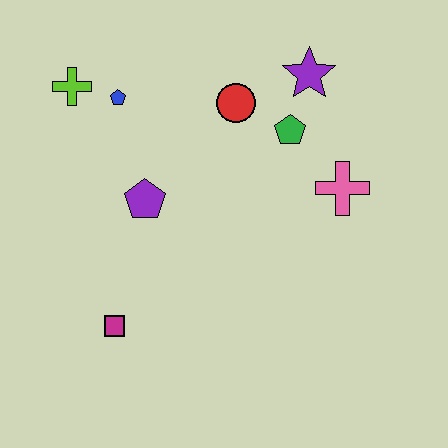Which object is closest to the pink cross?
The green pentagon is closest to the pink cross.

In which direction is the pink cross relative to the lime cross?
The pink cross is to the right of the lime cross.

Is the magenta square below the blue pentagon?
Yes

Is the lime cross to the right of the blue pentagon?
No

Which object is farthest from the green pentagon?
The magenta square is farthest from the green pentagon.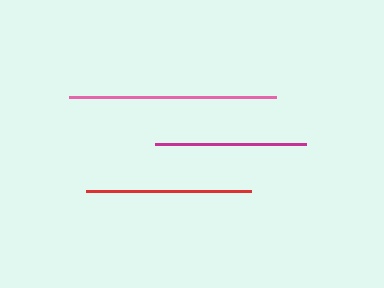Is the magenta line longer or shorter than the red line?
The red line is longer than the magenta line.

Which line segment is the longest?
The pink line is the longest at approximately 207 pixels.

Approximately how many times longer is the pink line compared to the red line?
The pink line is approximately 1.3 times the length of the red line.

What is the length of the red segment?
The red segment is approximately 165 pixels long.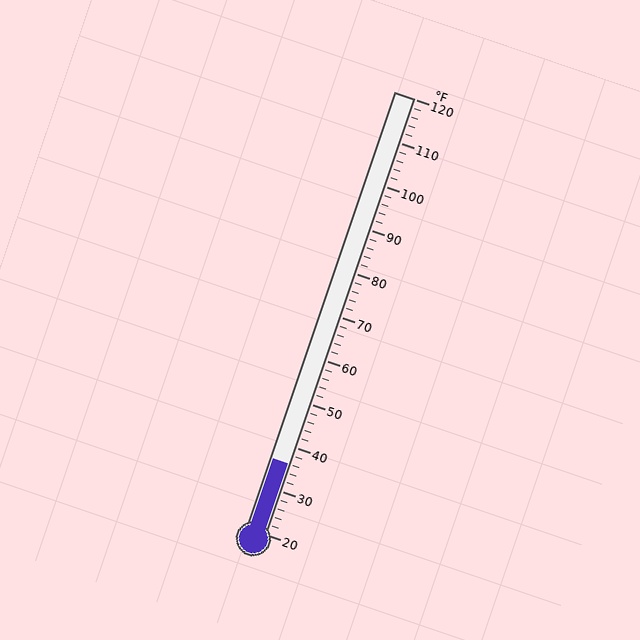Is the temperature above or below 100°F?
The temperature is below 100°F.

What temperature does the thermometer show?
The thermometer shows approximately 36°F.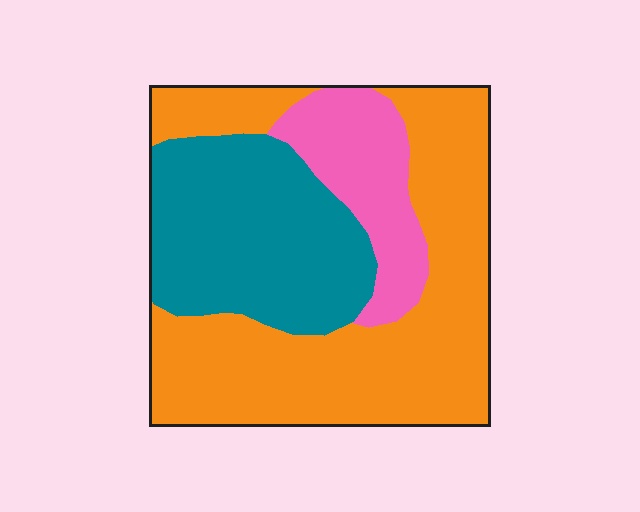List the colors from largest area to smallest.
From largest to smallest: orange, teal, pink.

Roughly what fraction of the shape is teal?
Teal takes up about one third (1/3) of the shape.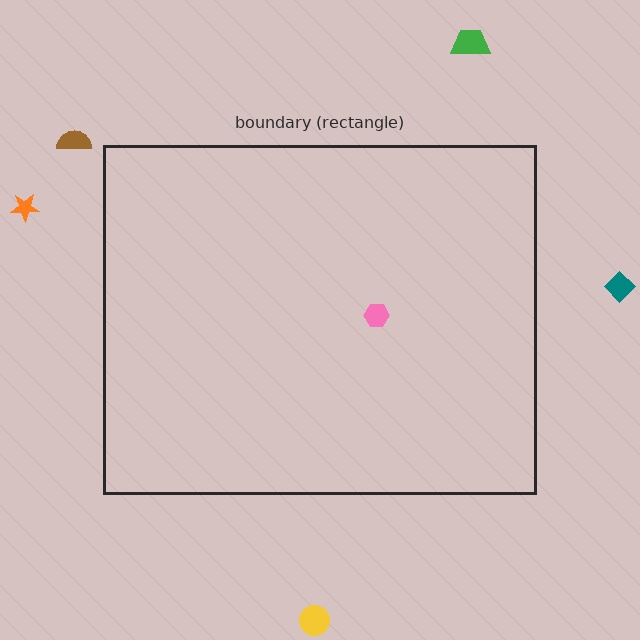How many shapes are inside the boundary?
1 inside, 5 outside.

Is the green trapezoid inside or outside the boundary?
Outside.